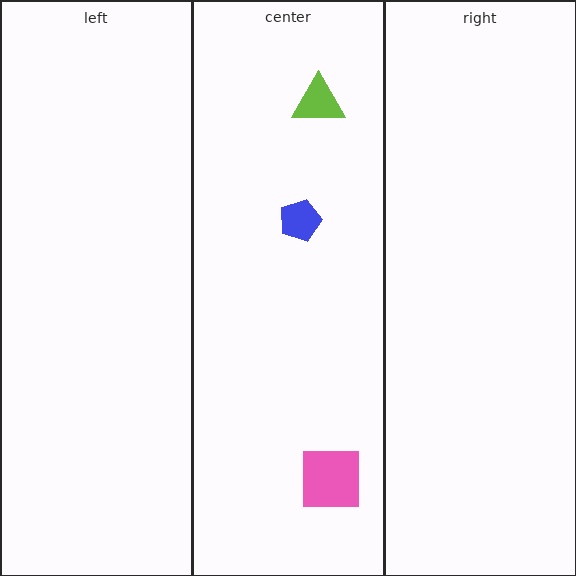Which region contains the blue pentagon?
The center region.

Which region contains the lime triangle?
The center region.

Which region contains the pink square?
The center region.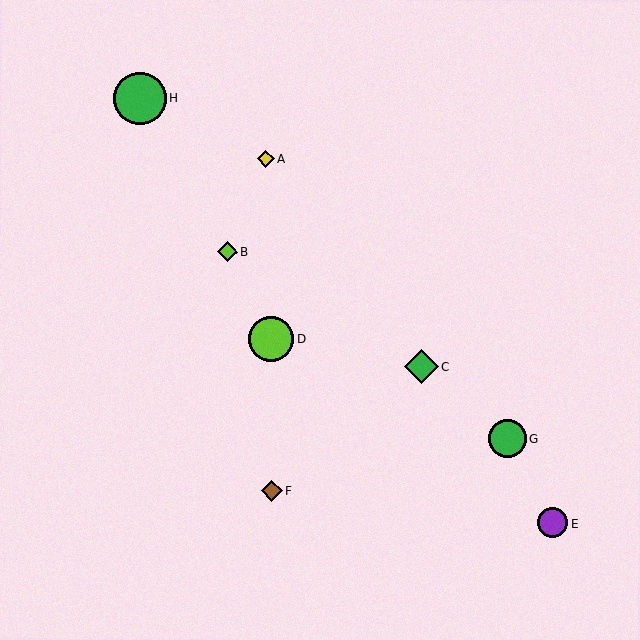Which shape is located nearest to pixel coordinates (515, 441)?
The green circle (labeled G) at (508, 439) is nearest to that location.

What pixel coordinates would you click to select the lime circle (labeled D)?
Click at (271, 339) to select the lime circle D.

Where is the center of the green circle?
The center of the green circle is at (508, 439).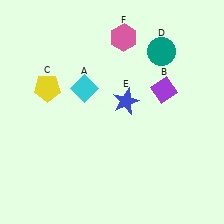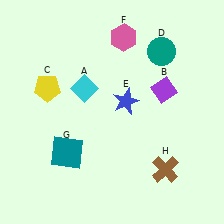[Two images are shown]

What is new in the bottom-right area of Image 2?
A brown cross (H) was added in the bottom-right area of Image 2.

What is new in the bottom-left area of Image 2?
A teal square (G) was added in the bottom-left area of Image 2.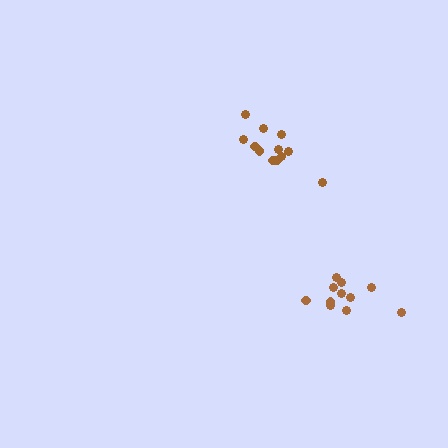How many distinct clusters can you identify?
There are 2 distinct clusters.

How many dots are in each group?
Group 1: 11 dots, Group 2: 12 dots (23 total).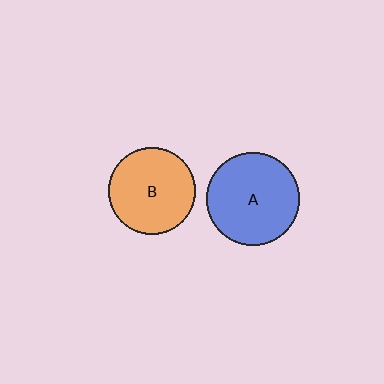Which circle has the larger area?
Circle A (blue).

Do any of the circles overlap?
No, none of the circles overlap.